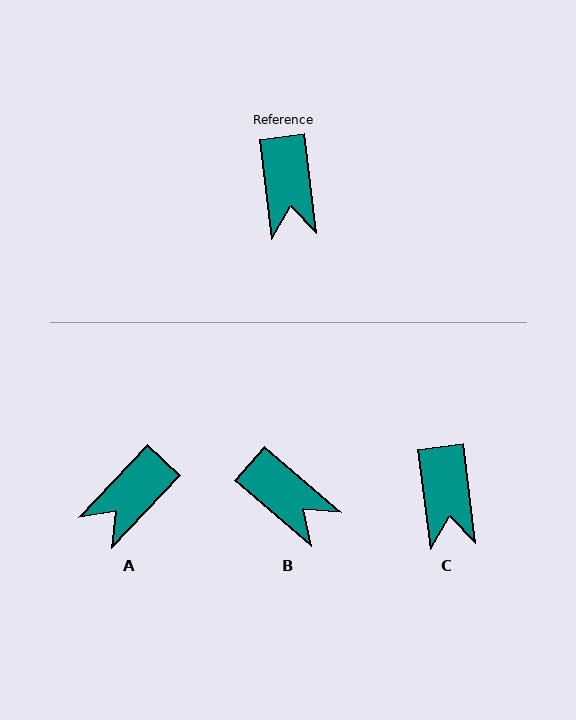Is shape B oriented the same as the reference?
No, it is off by about 42 degrees.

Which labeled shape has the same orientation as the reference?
C.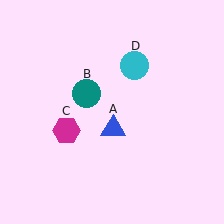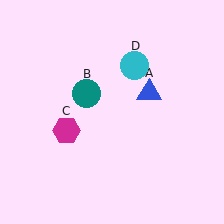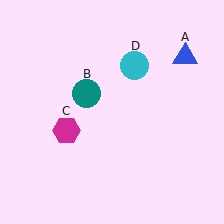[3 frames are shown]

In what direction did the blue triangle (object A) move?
The blue triangle (object A) moved up and to the right.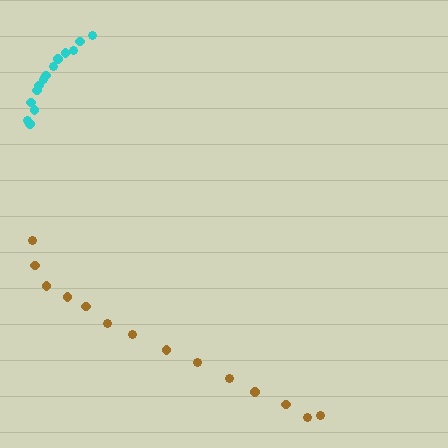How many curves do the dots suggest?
There are 2 distinct paths.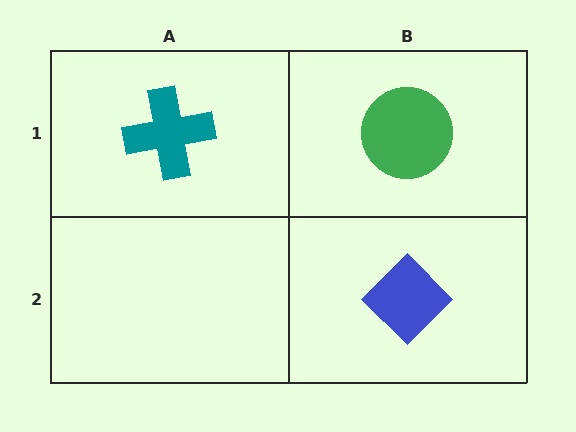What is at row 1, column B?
A green circle.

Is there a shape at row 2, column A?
No, that cell is empty.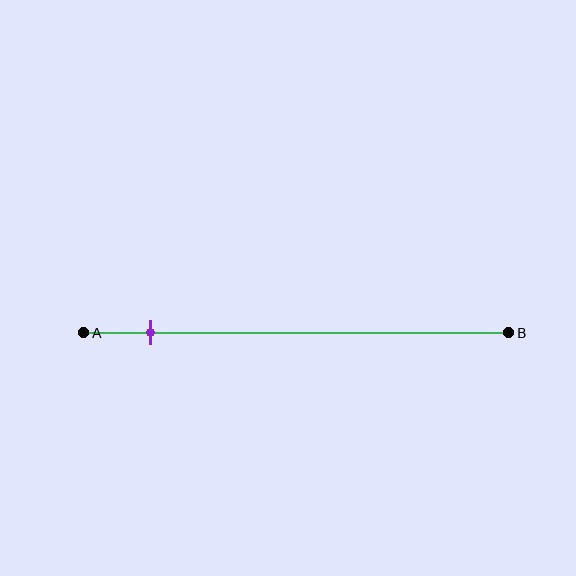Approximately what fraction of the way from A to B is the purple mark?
The purple mark is approximately 15% of the way from A to B.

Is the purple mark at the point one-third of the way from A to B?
No, the mark is at about 15% from A, not at the 33% one-third point.